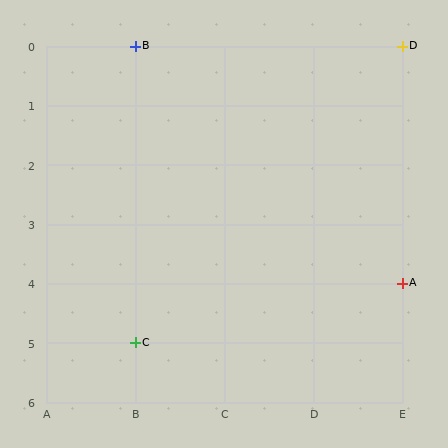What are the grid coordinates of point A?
Point A is at grid coordinates (E, 4).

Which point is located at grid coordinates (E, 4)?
Point A is at (E, 4).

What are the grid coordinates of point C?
Point C is at grid coordinates (B, 5).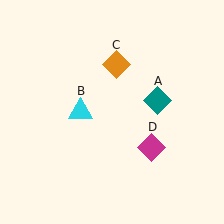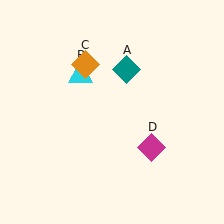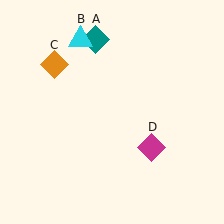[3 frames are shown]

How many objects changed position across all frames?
3 objects changed position: teal diamond (object A), cyan triangle (object B), orange diamond (object C).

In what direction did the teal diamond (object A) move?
The teal diamond (object A) moved up and to the left.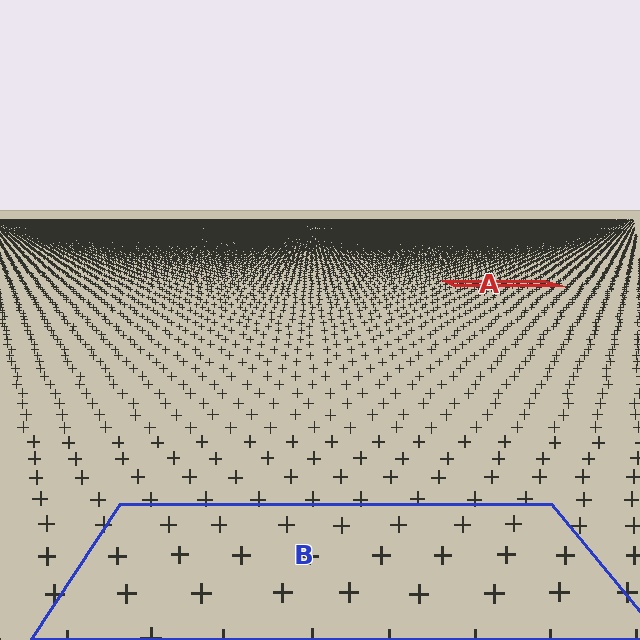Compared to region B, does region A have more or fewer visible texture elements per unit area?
Region A has more texture elements per unit area — they are packed more densely because it is farther away.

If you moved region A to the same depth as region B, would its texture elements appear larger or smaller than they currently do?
They would appear larger. At a closer depth, the same texture elements are projected at a bigger on-screen size.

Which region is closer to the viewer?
Region B is closer. The texture elements there are larger and more spread out.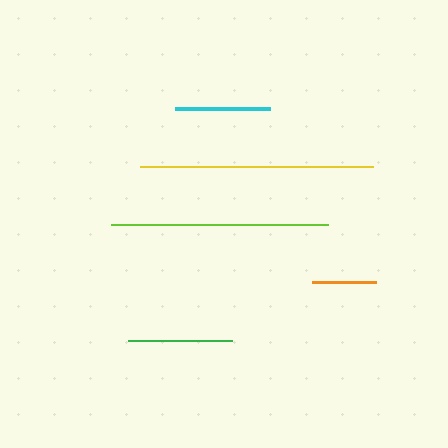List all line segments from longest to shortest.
From longest to shortest: yellow, lime, green, cyan, orange.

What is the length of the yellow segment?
The yellow segment is approximately 233 pixels long.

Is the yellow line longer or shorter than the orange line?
The yellow line is longer than the orange line.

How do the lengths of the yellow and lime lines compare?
The yellow and lime lines are approximately the same length.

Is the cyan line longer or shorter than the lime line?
The lime line is longer than the cyan line.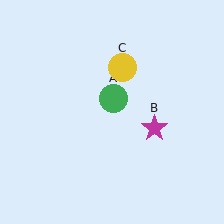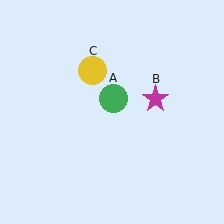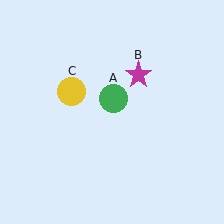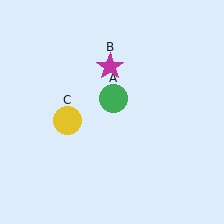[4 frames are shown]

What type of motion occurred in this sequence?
The magenta star (object B), yellow circle (object C) rotated counterclockwise around the center of the scene.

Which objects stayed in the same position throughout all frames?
Green circle (object A) remained stationary.